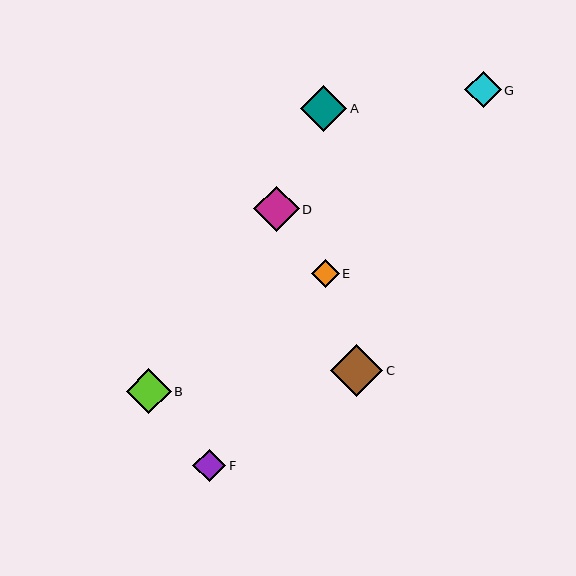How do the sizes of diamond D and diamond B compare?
Diamond D and diamond B are approximately the same size.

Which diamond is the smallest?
Diamond E is the smallest with a size of approximately 27 pixels.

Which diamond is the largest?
Diamond C is the largest with a size of approximately 53 pixels.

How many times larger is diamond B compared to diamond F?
Diamond B is approximately 1.4 times the size of diamond F.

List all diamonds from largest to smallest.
From largest to smallest: C, A, D, B, G, F, E.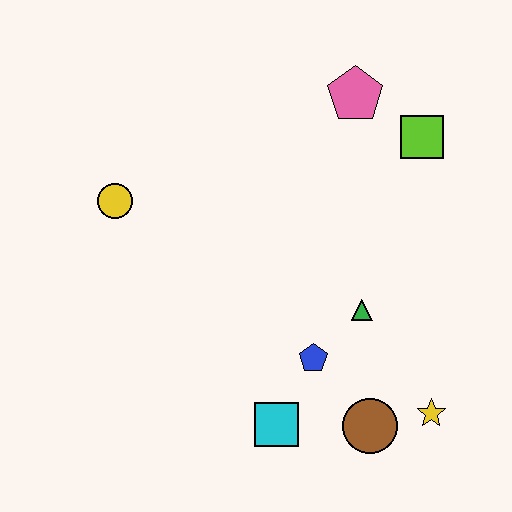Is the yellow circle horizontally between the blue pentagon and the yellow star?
No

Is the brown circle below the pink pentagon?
Yes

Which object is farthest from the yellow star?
The yellow circle is farthest from the yellow star.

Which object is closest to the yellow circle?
The blue pentagon is closest to the yellow circle.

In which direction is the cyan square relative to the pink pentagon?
The cyan square is below the pink pentagon.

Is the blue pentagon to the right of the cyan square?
Yes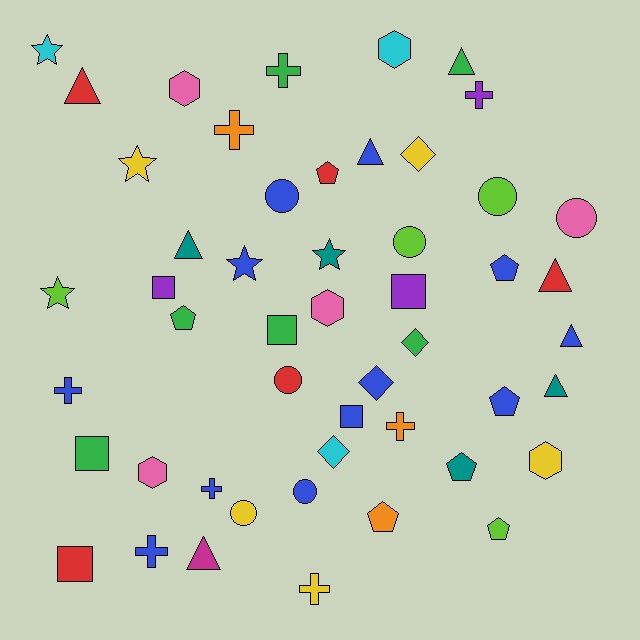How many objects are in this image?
There are 50 objects.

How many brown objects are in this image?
There are no brown objects.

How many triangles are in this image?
There are 8 triangles.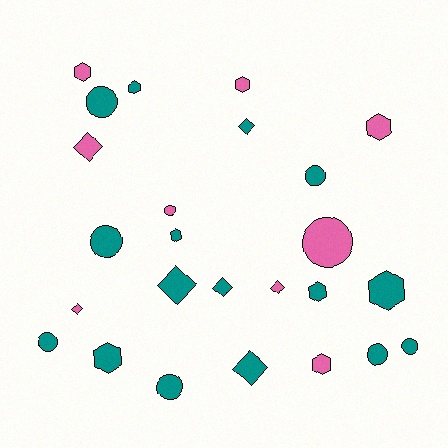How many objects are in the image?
There are 25 objects.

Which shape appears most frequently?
Hexagon, with 9 objects.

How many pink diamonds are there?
There are 3 pink diamonds.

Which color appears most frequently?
Teal, with 16 objects.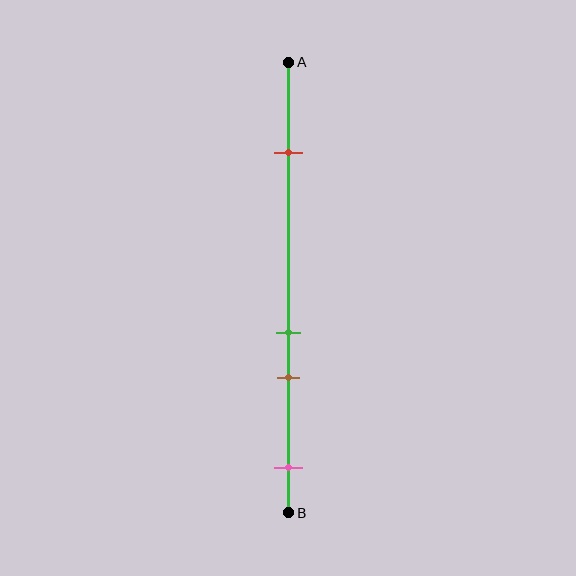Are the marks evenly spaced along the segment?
No, the marks are not evenly spaced.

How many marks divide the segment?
There are 4 marks dividing the segment.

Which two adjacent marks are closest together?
The green and brown marks are the closest adjacent pair.